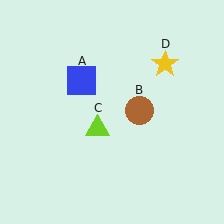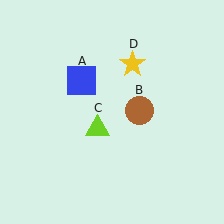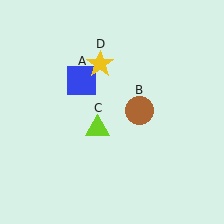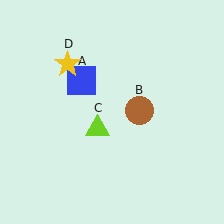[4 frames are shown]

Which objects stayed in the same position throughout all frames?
Blue square (object A) and brown circle (object B) and lime triangle (object C) remained stationary.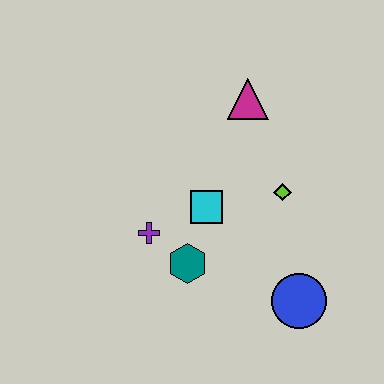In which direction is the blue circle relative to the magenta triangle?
The blue circle is below the magenta triangle.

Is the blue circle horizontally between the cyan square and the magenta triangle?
No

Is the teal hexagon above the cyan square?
No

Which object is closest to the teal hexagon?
The purple cross is closest to the teal hexagon.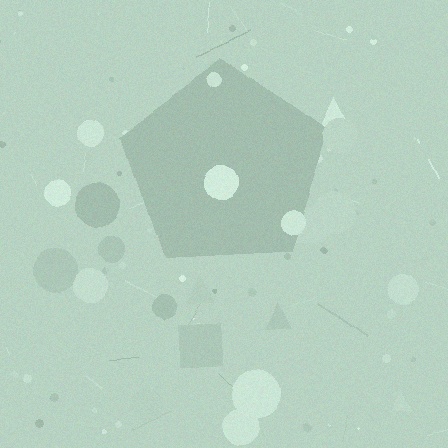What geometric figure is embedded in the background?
A pentagon is embedded in the background.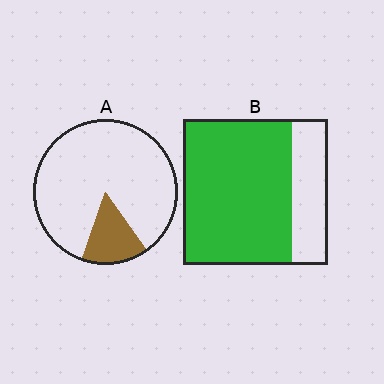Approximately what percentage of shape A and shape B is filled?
A is approximately 15% and B is approximately 75%.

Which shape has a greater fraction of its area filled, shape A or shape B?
Shape B.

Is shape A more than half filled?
No.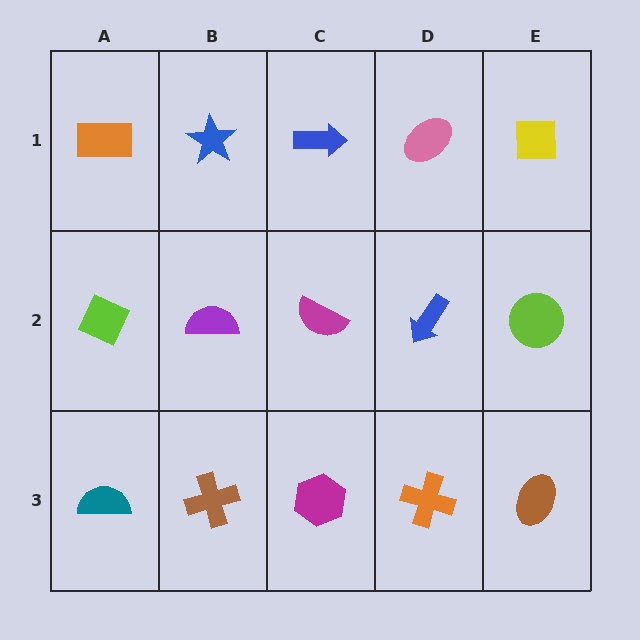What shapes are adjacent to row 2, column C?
A blue arrow (row 1, column C), a magenta hexagon (row 3, column C), a purple semicircle (row 2, column B), a blue arrow (row 2, column D).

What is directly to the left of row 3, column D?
A magenta hexagon.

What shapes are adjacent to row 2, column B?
A blue star (row 1, column B), a brown cross (row 3, column B), a lime diamond (row 2, column A), a magenta semicircle (row 2, column C).